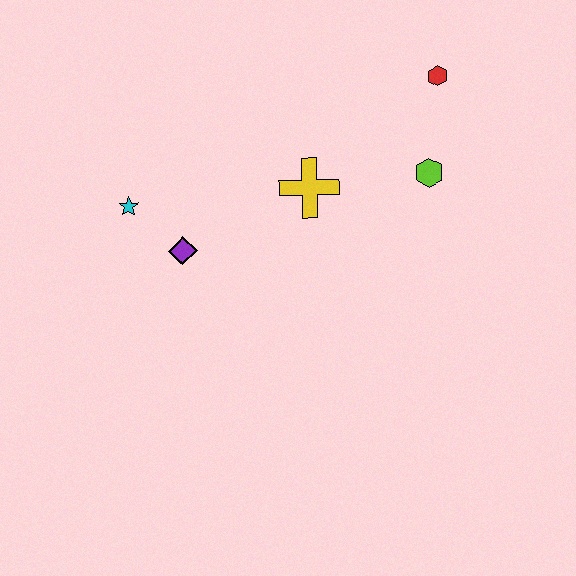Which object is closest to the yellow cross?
The lime hexagon is closest to the yellow cross.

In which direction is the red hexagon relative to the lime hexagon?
The red hexagon is above the lime hexagon.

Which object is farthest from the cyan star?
The red hexagon is farthest from the cyan star.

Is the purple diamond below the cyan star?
Yes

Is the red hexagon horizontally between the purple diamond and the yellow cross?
No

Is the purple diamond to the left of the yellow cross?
Yes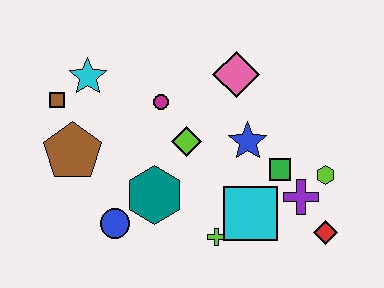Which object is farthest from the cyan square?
The brown square is farthest from the cyan square.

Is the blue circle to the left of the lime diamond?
Yes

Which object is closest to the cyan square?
The lime cross is closest to the cyan square.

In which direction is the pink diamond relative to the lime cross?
The pink diamond is above the lime cross.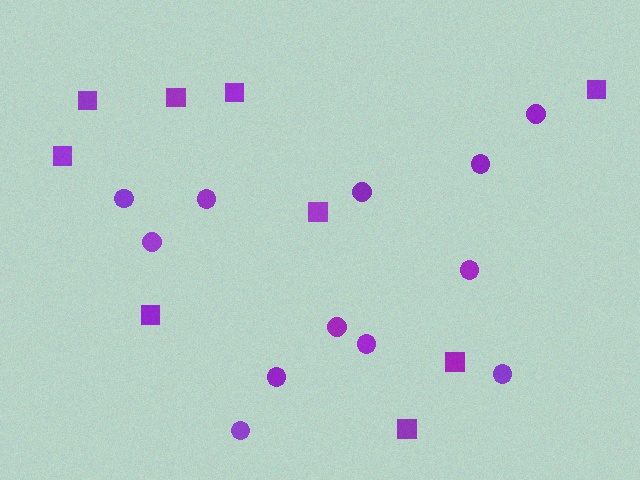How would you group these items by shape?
There are 2 groups: one group of circles (12) and one group of squares (9).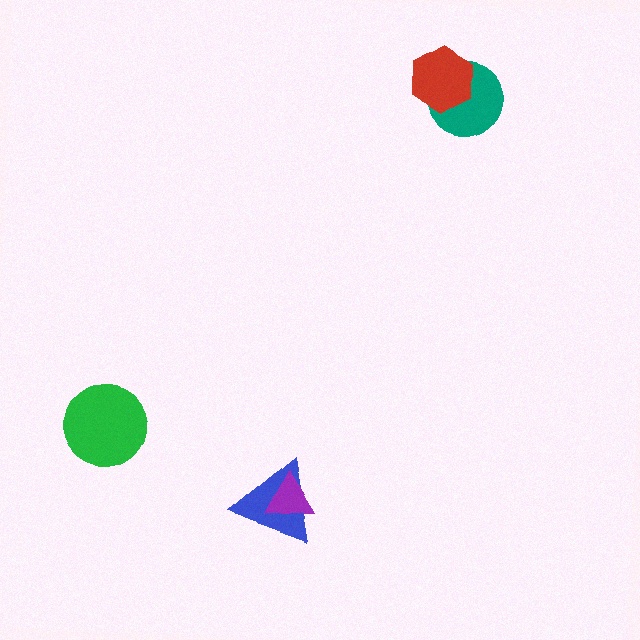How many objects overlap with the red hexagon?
1 object overlaps with the red hexagon.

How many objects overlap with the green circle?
0 objects overlap with the green circle.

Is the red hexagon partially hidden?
No, no other shape covers it.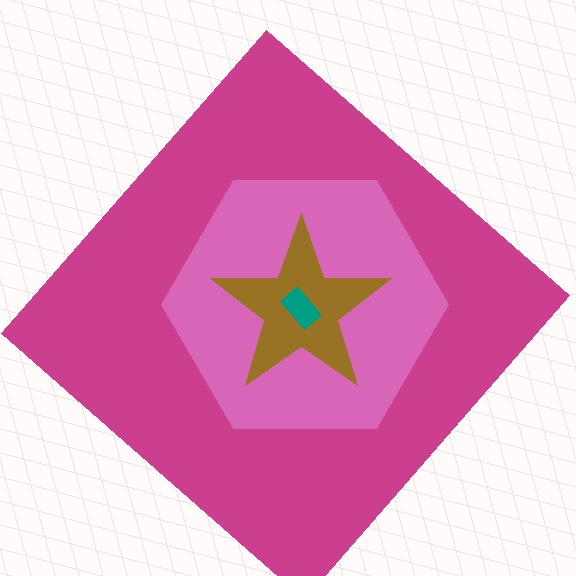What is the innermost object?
The teal rectangle.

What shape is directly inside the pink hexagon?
The brown star.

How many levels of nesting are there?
4.